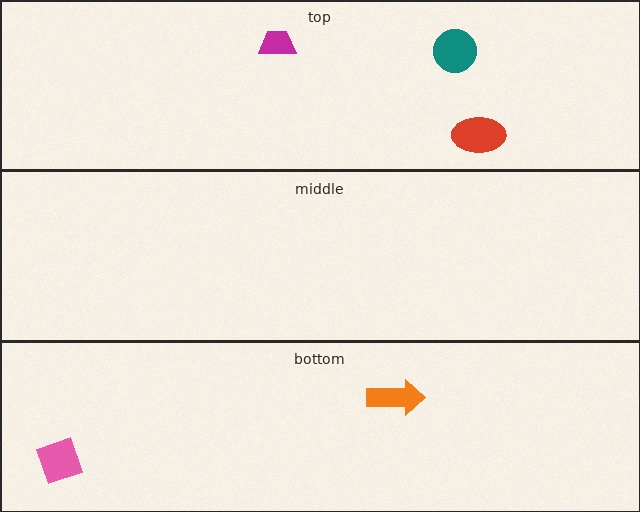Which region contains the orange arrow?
The bottom region.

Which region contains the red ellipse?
The top region.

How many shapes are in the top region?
3.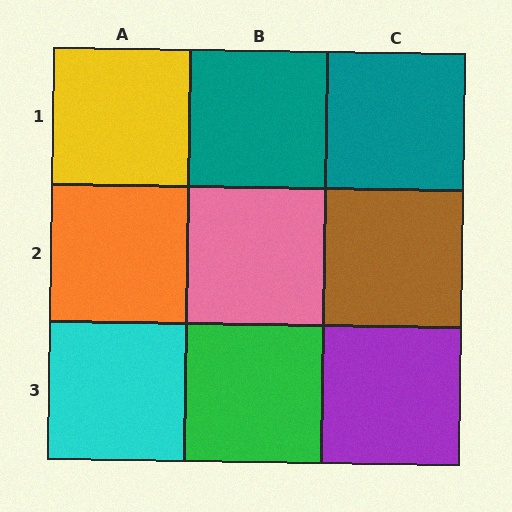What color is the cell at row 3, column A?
Cyan.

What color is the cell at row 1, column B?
Teal.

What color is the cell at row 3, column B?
Green.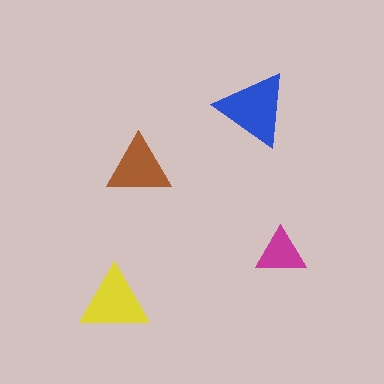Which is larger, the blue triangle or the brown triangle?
The blue one.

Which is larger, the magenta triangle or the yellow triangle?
The yellow one.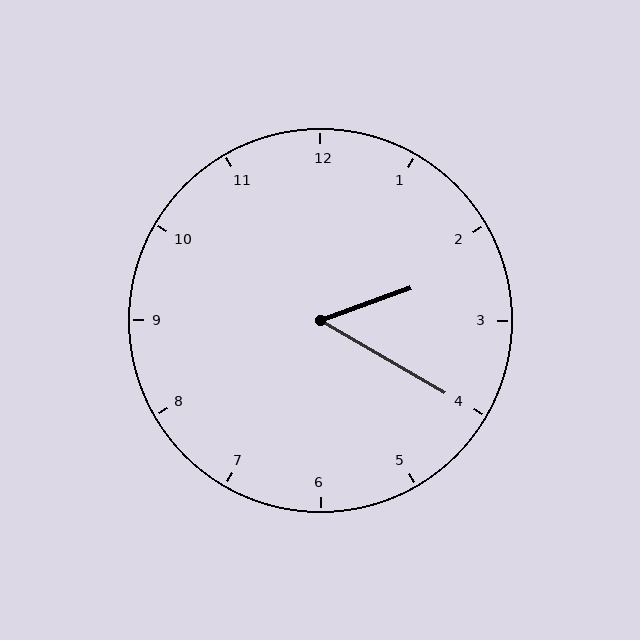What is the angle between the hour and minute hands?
Approximately 50 degrees.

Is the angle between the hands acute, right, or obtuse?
It is acute.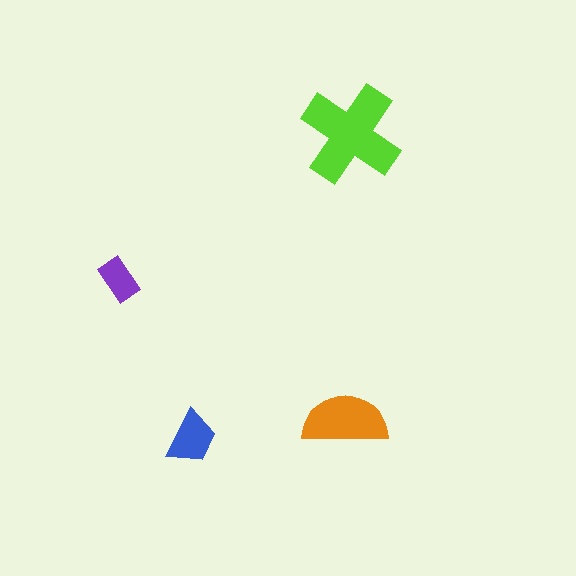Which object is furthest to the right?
The lime cross is rightmost.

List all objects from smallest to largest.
The purple rectangle, the blue trapezoid, the orange semicircle, the lime cross.